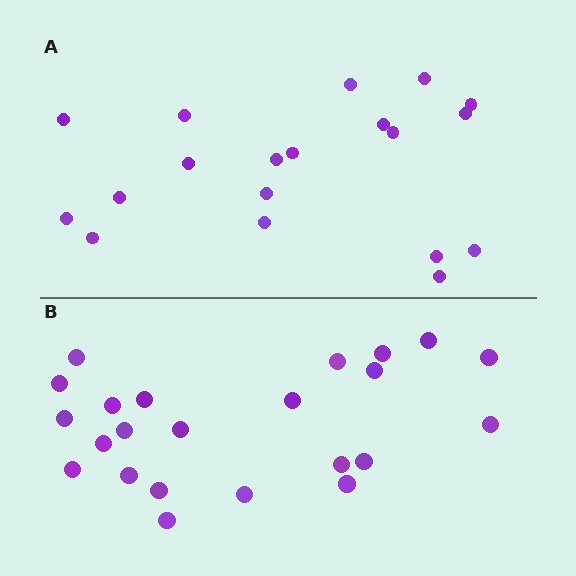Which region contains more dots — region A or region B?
Region B (the bottom region) has more dots.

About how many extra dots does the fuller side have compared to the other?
Region B has about 4 more dots than region A.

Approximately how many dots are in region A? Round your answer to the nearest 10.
About 20 dots. (The exact count is 19, which rounds to 20.)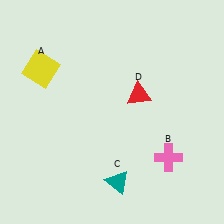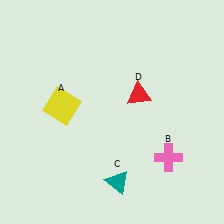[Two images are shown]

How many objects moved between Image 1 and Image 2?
1 object moved between the two images.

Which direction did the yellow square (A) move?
The yellow square (A) moved down.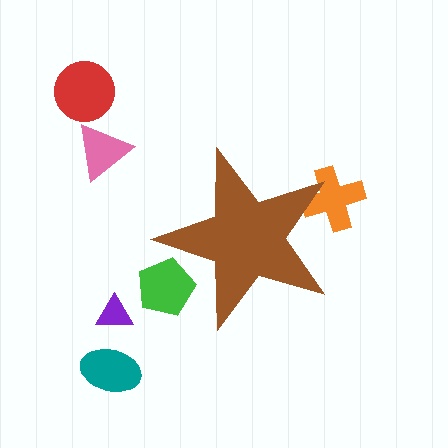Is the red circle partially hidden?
No, the red circle is fully visible.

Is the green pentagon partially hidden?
Yes, the green pentagon is partially hidden behind the brown star.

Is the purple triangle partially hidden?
No, the purple triangle is fully visible.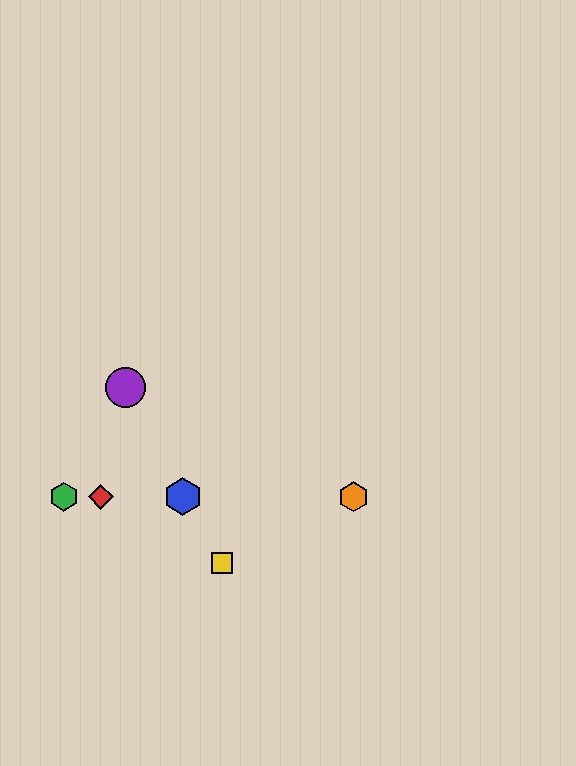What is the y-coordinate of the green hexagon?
The green hexagon is at y≈497.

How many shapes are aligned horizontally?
4 shapes (the red diamond, the blue hexagon, the green hexagon, the orange hexagon) are aligned horizontally.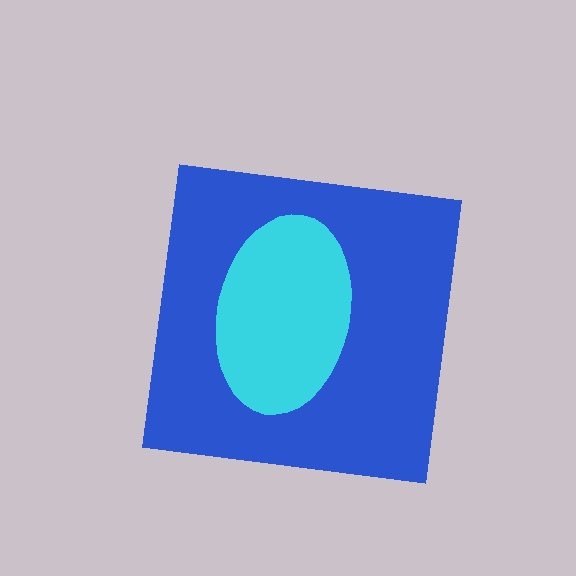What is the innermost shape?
The cyan ellipse.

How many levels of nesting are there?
2.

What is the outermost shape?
The blue square.